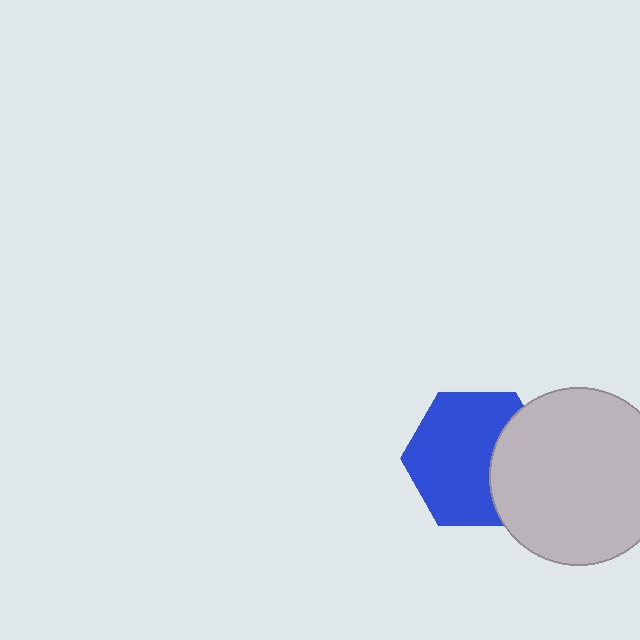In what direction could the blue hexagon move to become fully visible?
The blue hexagon could move left. That would shift it out from behind the light gray circle entirely.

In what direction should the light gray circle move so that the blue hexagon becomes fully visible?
The light gray circle should move right. That is the shortest direction to clear the overlap and leave the blue hexagon fully visible.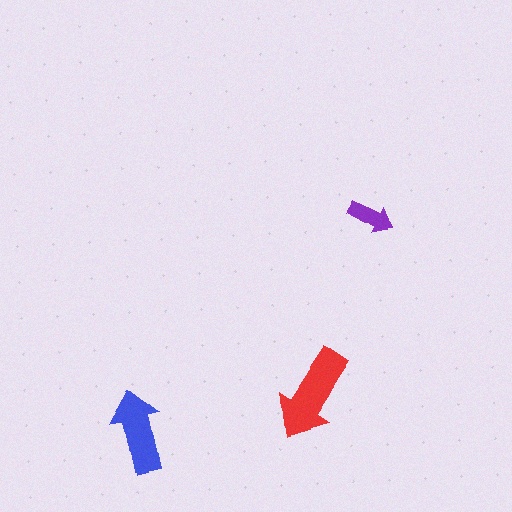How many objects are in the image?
There are 3 objects in the image.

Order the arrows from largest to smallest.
the red one, the blue one, the purple one.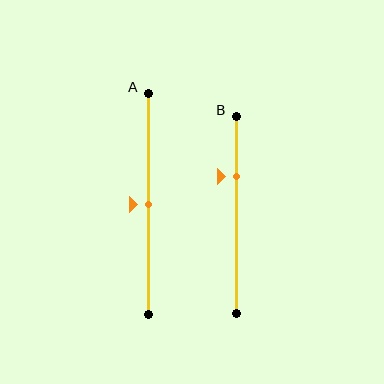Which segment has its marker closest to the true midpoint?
Segment A has its marker closest to the true midpoint.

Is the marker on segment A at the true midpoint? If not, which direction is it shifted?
Yes, the marker on segment A is at the true midpoint.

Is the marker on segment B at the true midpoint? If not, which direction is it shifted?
No, the marker on segment B is shifted upward by about 19% of the segment length.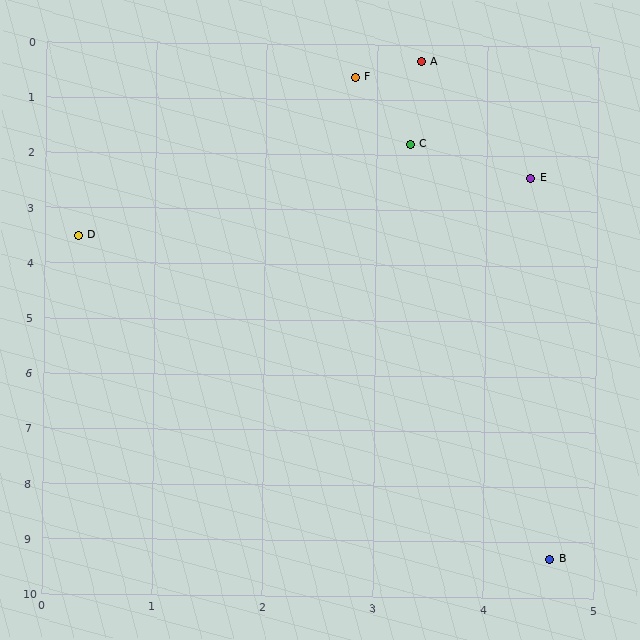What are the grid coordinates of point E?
Point E is at approximately (4.4, 2.4).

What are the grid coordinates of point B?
Point B is at approximately (4.6, 9.3).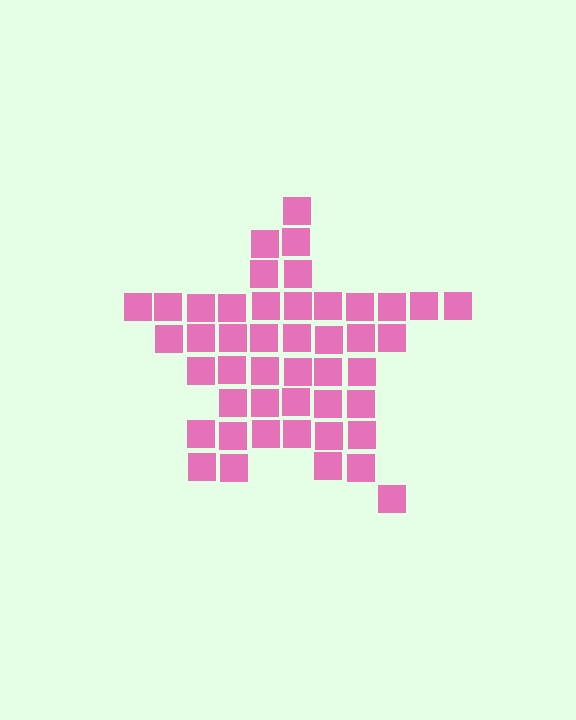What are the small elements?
The small elements are squares.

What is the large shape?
The large shape is a star.